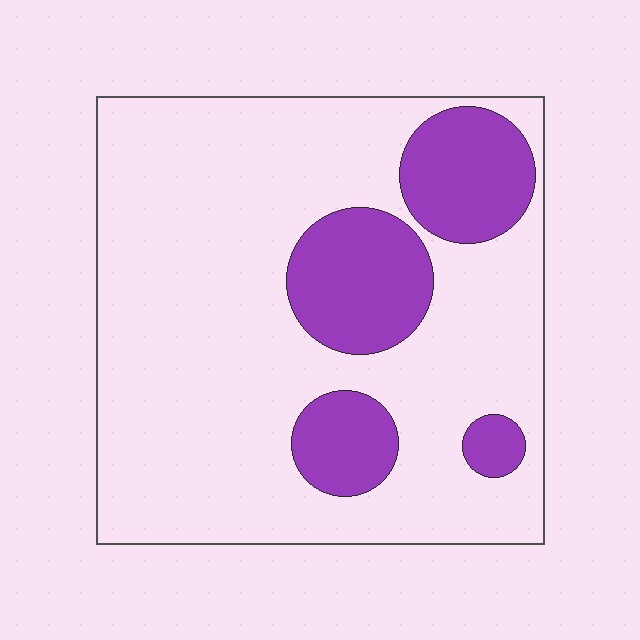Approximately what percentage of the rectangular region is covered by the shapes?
Approximately 20%.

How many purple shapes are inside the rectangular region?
4.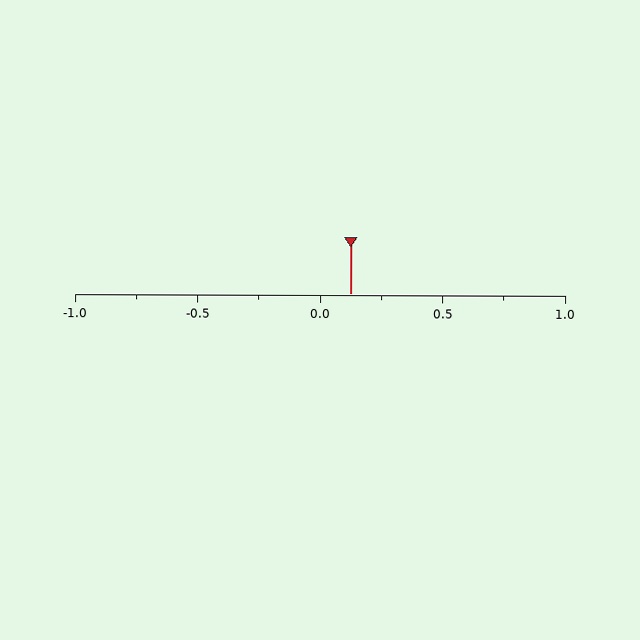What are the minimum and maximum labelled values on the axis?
The axis runs from -1.0 to 1.0.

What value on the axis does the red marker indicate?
The marker indicates approximately 0.12.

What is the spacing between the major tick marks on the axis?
The major ticks are spaced 0.5 apart.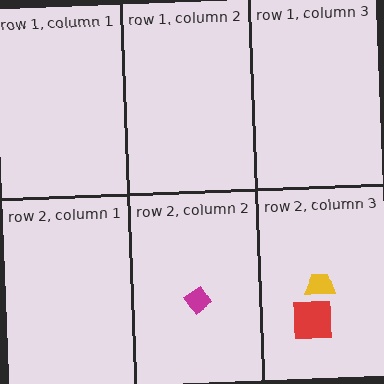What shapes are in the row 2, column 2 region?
The magenta diamond.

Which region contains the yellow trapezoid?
The row 2, column 3 region.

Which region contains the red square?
The row 2, column 3 region.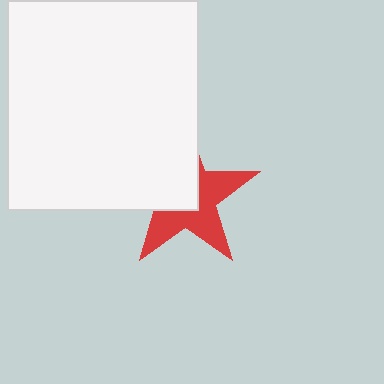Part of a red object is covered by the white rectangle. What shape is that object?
It is a star.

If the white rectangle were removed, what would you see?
You would see the complete red star.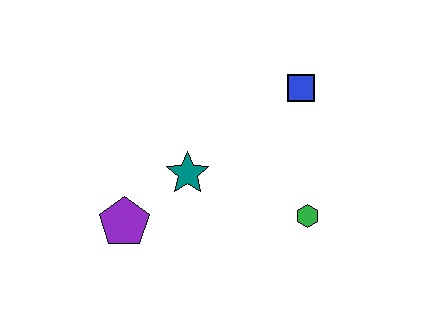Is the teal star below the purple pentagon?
No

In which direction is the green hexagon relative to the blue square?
The green hexagon is below the blue square.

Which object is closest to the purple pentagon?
The teal star is closest to the purple pentagon.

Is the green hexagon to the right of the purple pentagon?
Yes